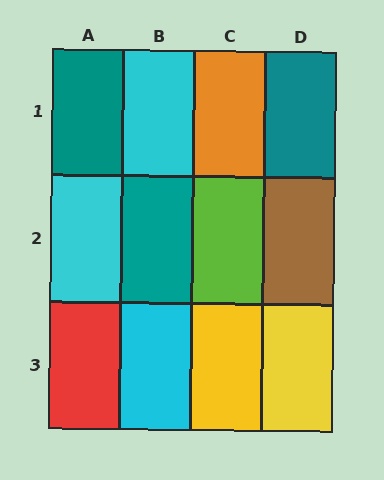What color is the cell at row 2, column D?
Brown.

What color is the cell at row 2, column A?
Cyan.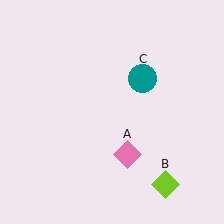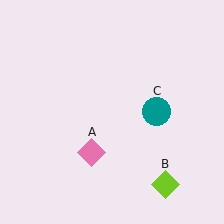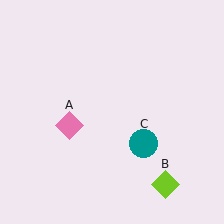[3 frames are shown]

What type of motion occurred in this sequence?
The pink diamond (object A), teal circle (object C) rotated clockwise around the center of the scene.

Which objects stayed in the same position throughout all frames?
Lime diamond (object B) remained stationary.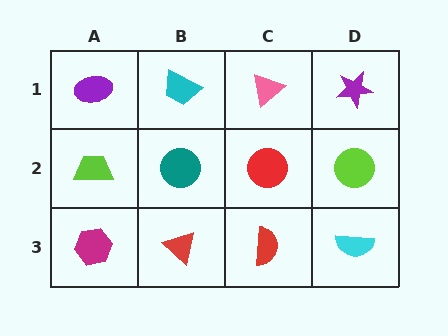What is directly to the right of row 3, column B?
A red semicircle.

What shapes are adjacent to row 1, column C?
A red circle (row 2, column C), a cyan trapezoid (row 1, column B), a purple star (row 1, column D).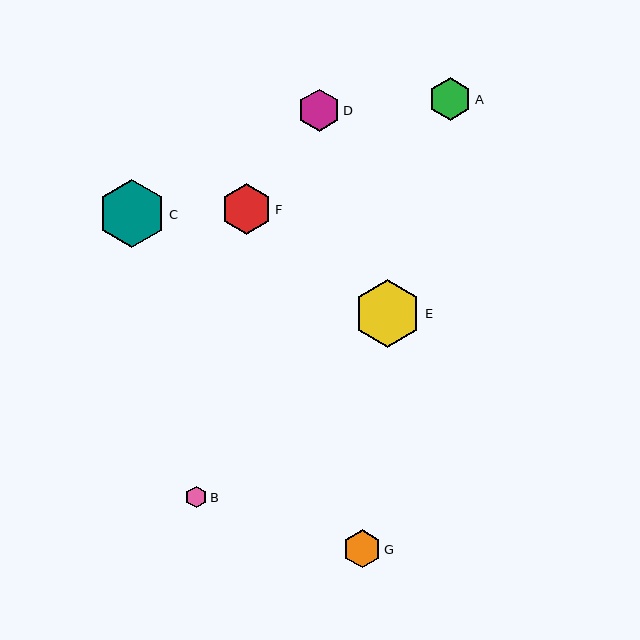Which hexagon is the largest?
Hexagon E is the largest with a size of approximately 68 pixels.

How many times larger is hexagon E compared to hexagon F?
Hexagon E is approximately 1.3 times the size of hexagon F.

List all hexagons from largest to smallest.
From largest to smallest: E, C, F, A, D, G, B.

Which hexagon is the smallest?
Hexagon B is the smallest with a size of approximately 21 pixels.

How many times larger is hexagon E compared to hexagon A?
Hexagon E is approximately 1.6 times the size of hexagon A.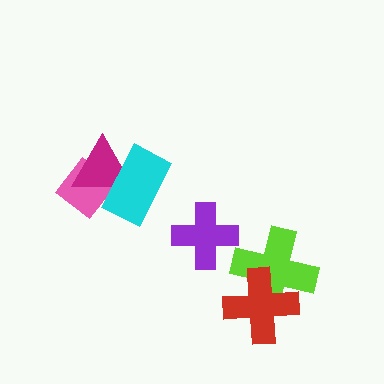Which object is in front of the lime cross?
The red cross is in front of the lime cross.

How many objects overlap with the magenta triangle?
2 objects overlap with the magenta triangle.